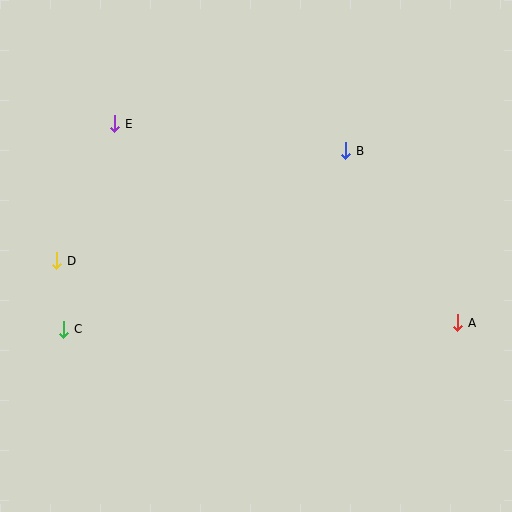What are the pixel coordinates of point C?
Point C is at (64, 329).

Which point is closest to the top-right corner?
Point B is closest to the top-right corner.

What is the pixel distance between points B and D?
The distance between B and D is 309 pixels.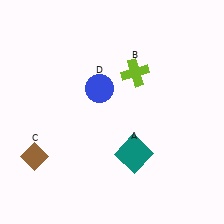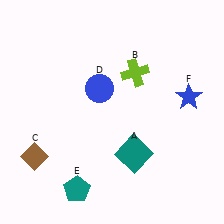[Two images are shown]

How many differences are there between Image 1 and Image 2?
There are 2 differences between the two images.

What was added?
A teal pentagon (E), a blue star (F) were added in Image 2.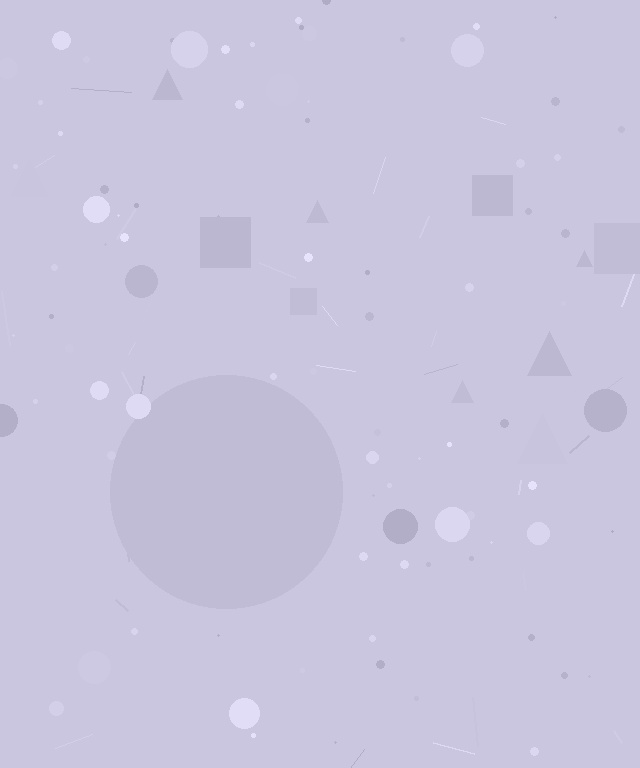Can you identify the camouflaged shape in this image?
The camouflaged shape is a circle.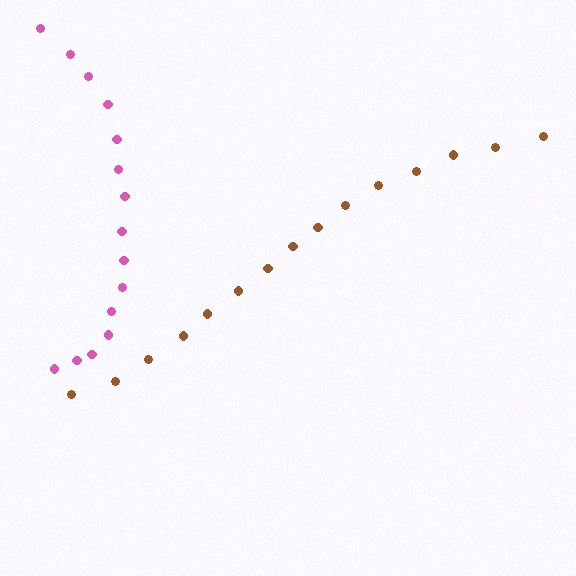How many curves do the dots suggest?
There are 2 distinct paths.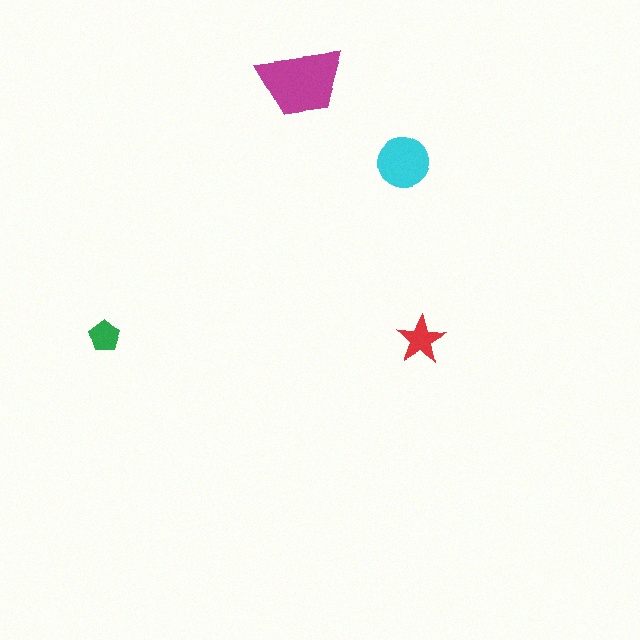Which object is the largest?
The magenta trapezoid.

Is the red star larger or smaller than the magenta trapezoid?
Smaller.